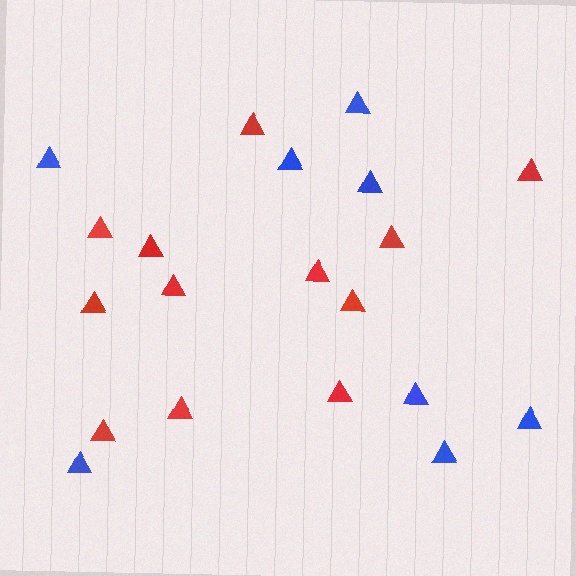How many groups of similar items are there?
There are 2 groups: one group of red triangles (12) and one group of blue triangles (8).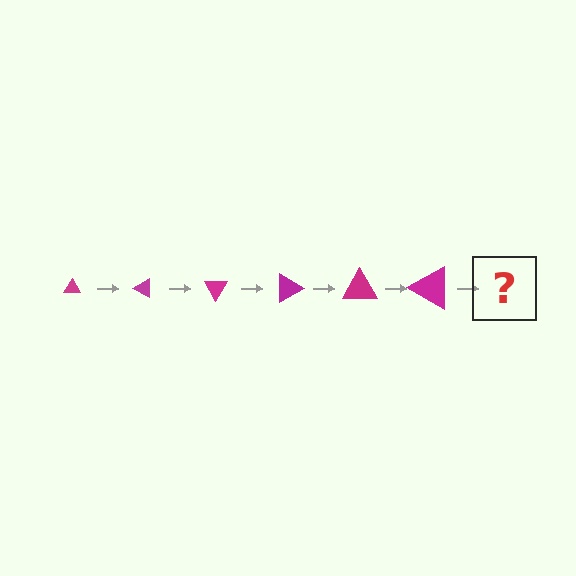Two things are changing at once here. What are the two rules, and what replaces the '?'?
The two rules are that the triangle grows larger each step and it rotates 30 degrees each step. The '?' should be a triangle, larger than the previous one and rotated 180 degrees from the start.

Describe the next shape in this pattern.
It should be a triangle, larger than the previous one and rotated 180 degrees from the start.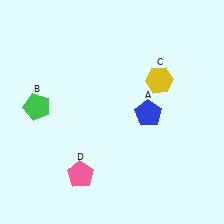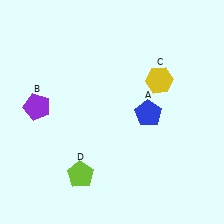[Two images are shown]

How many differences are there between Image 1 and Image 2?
There are 2 differences between the two images.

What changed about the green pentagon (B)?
In Image 1, B is green. In Image 2, it changed to purple.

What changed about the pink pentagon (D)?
In Image 1, D is pink. In Image 2, it changed to lime.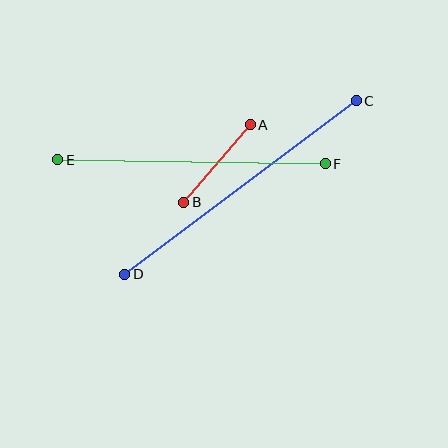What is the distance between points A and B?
The distance is approximately 102 pixels.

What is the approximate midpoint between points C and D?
The midpoint is at approximately (240, 188) pixels.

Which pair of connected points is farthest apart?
Points C and D are farthest apart.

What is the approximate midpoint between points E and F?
The midpoint is at approximately (192, 162) pixels.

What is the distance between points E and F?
The distance is approximately 267 pixels.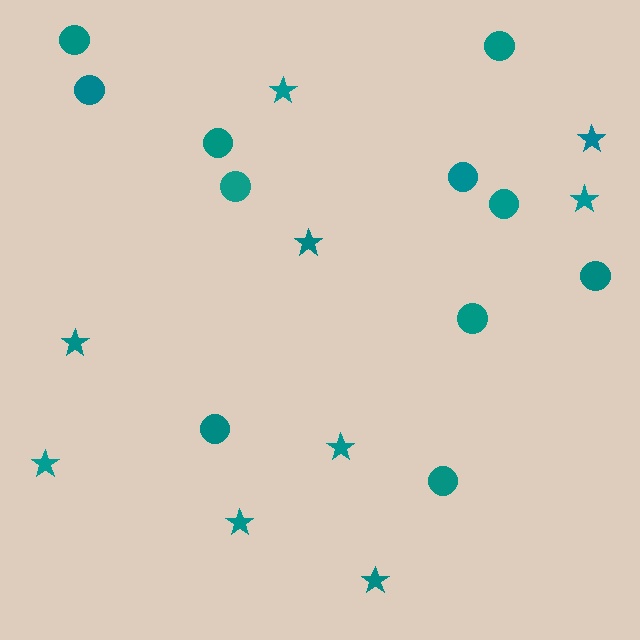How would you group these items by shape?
There are 2 groups: one group of circles (11) and one group of stars (9).